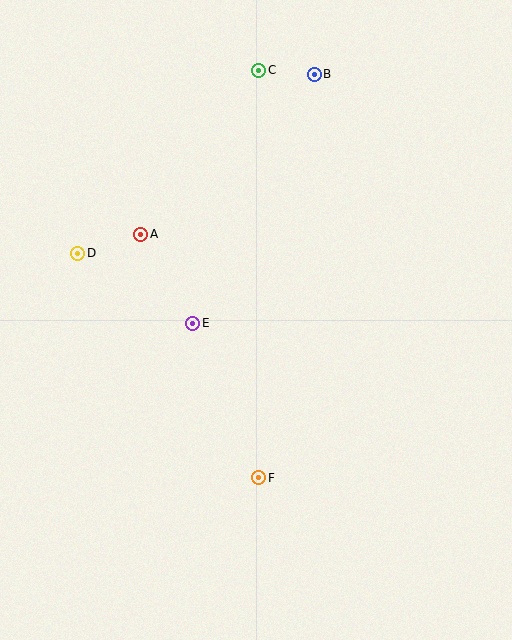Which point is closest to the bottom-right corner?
Point F is closest to the bottom-right corner.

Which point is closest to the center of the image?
Point E at (193, 323) is closest to the center.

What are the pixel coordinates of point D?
Point D is at (78, 253).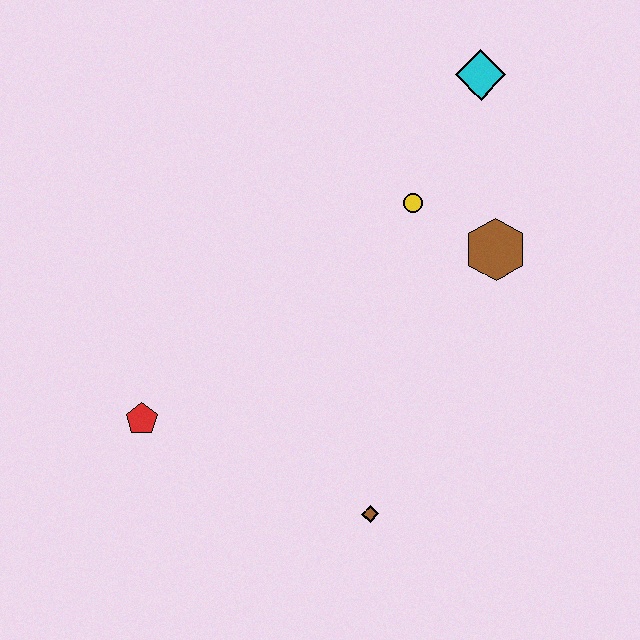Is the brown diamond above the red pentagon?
No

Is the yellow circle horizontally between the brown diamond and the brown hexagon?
Yes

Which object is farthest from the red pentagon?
The cyan diamond is farthest from the red pentagon.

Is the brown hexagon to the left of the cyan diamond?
No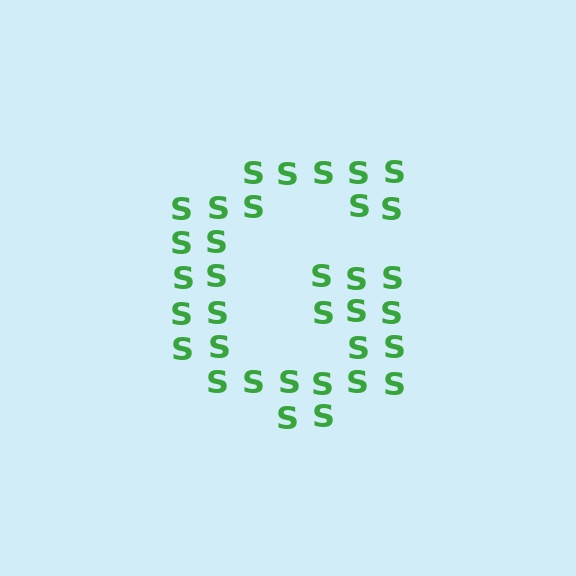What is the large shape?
The large shape is the letter G.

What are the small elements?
The small elements are letter S's.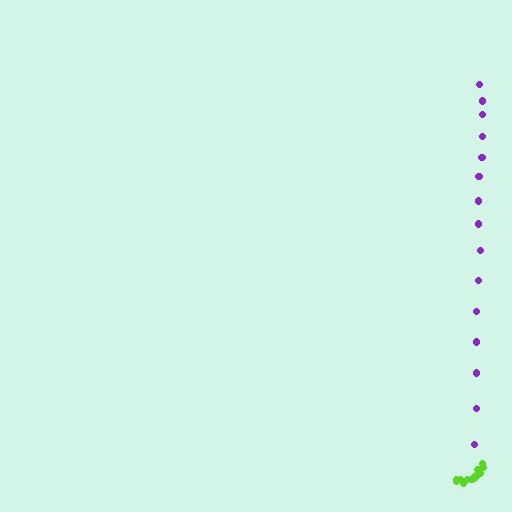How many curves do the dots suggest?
There are 2 distinct paths.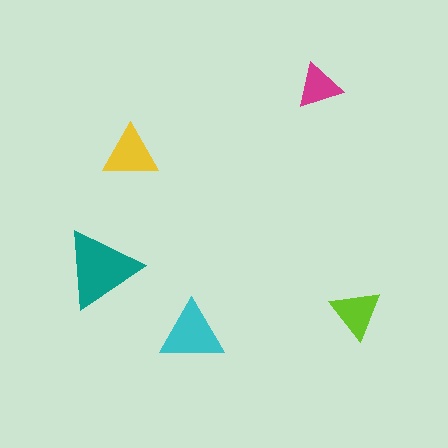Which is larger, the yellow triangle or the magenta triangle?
The yellow one.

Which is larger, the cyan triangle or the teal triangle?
The teal one.